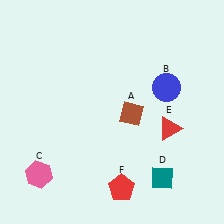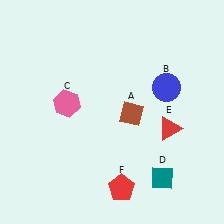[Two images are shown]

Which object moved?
The pink hexagon (C) moved up.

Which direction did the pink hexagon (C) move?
The pink hexagon (C) moved up.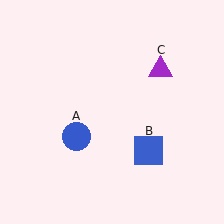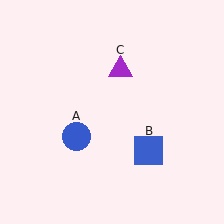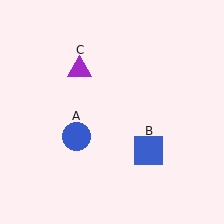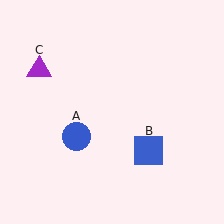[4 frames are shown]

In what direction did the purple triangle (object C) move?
The purple triangle (object C) moved left.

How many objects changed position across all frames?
1 object changed position: purple triangle (object C).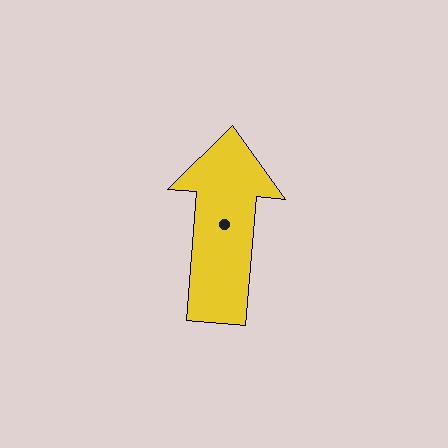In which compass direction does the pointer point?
North.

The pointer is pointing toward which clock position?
Roughly 12 o'clock.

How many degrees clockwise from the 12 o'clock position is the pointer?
Approximately 5 degrees.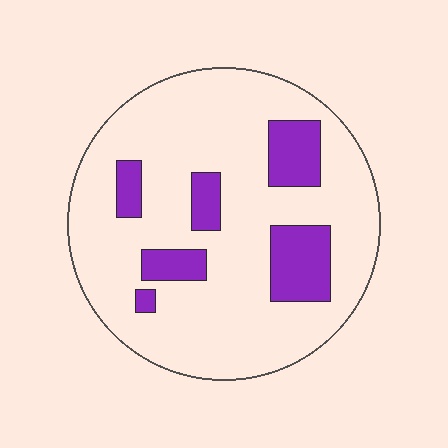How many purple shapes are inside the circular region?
6.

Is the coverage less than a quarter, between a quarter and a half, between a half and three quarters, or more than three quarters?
Less than a quarter.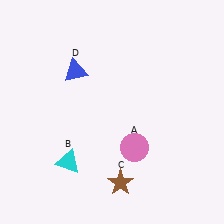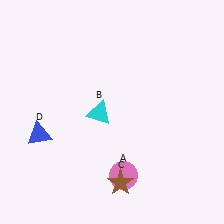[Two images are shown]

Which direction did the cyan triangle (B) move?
The cyan triangle (B) moved up.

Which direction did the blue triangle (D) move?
The blue triangle (D) moved down.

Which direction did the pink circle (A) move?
The pink circle (A) moved down.